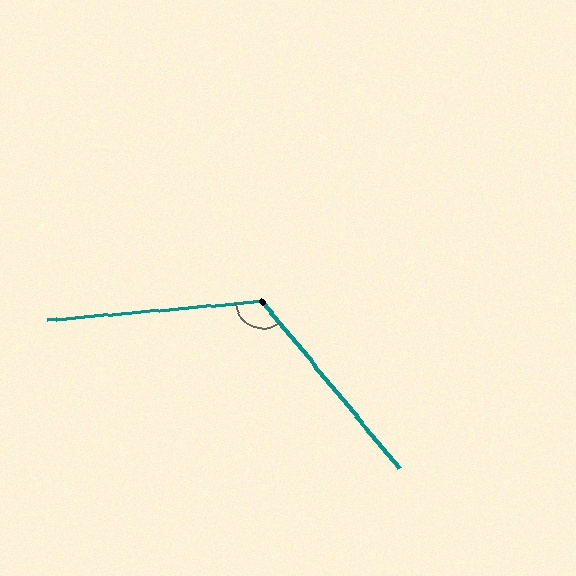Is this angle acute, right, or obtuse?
It is obtuse.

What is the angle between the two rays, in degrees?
Approximately 124 degrees.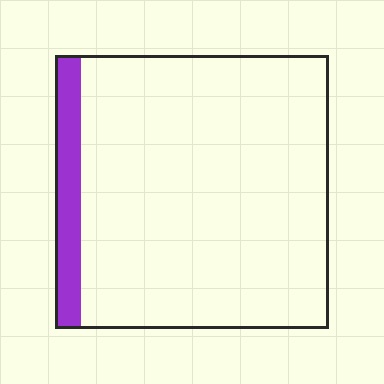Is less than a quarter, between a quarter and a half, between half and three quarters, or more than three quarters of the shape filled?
Less than a quarter.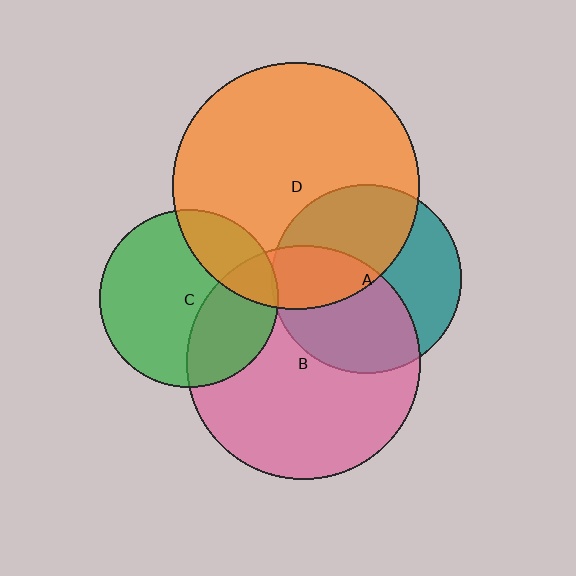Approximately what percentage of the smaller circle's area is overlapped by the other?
Approximately 5%.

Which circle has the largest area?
Circle D (orange).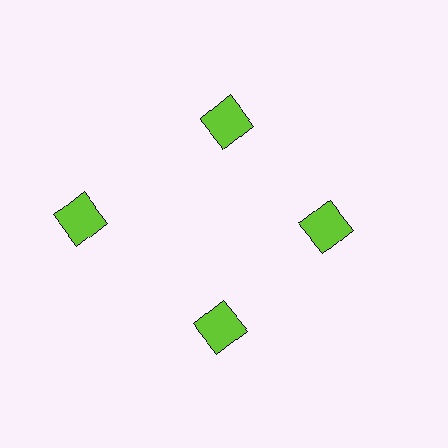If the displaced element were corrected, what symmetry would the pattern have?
It would have 4-fold rotational symmetry — the pattern would map onto itself every 90 degrees.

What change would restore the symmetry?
The symmetry would be restored by moving it inward, back onto the ring so that all 4 squares sit at equal angles and equal distance from the center.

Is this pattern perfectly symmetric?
No. The 4 lime squares are arranged in a ring, but one element near the 9 o'clock position is pushed outward from the center, breaking the 4-fold rotational symmetry.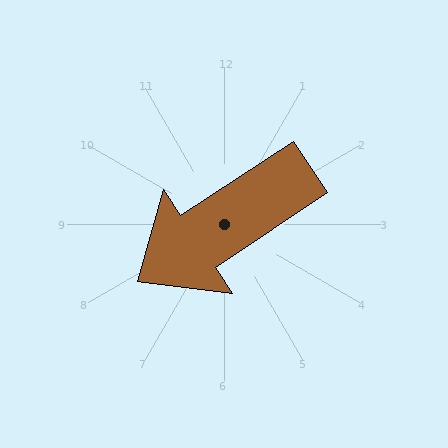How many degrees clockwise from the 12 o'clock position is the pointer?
Approximately 237 degrees.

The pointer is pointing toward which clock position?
Roughly 8 o'clock.